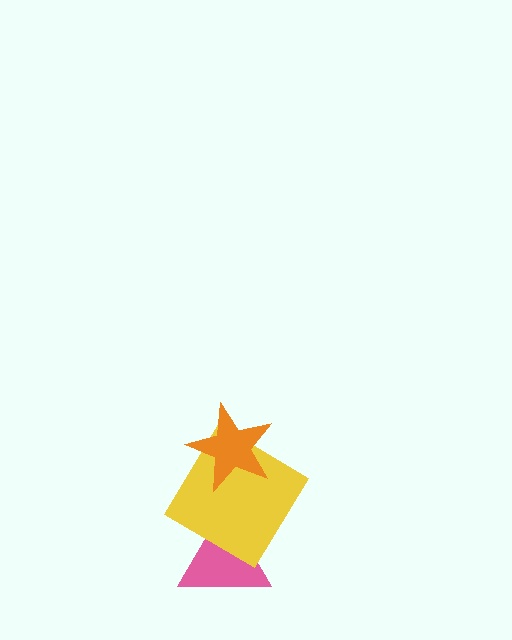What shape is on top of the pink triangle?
The yellow diamond is on top of the pink triangle.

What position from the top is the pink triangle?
The pink triangle is 3rd from the top.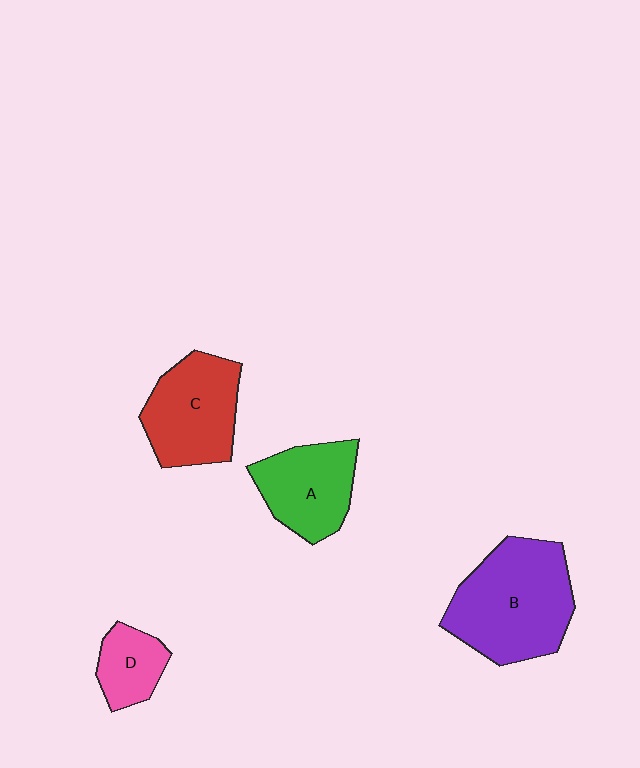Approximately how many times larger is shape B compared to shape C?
Approximately 1.4 times.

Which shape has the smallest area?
Shape D (pink).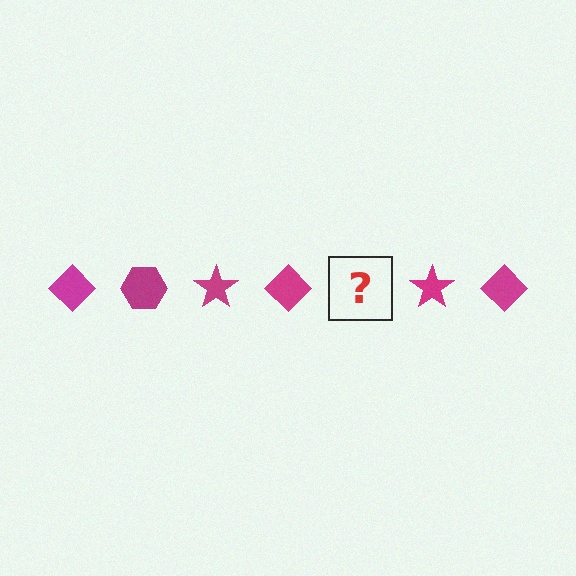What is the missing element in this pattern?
The missing element is a magenta hexagon.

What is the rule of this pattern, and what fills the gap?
The rule is that the pattern cycles through diamond, hexagon, star shapes in magenta. The gap should be filled with a magenta hexagon.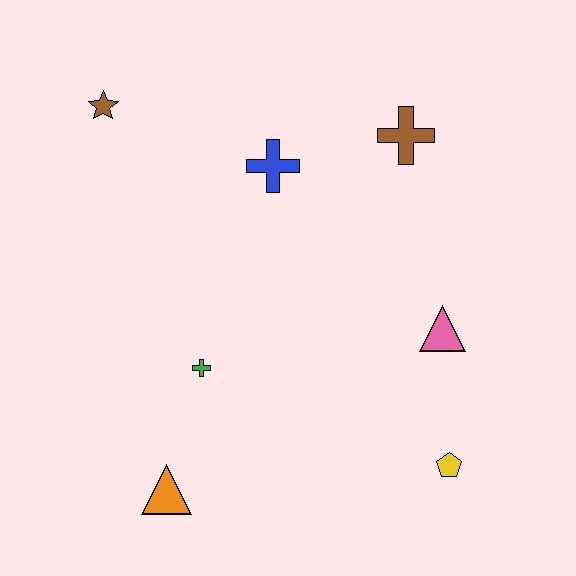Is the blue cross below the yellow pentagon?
No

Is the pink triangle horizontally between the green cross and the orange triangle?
No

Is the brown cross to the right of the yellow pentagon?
No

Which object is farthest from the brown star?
The yellow pentagon is farthest from the brown star.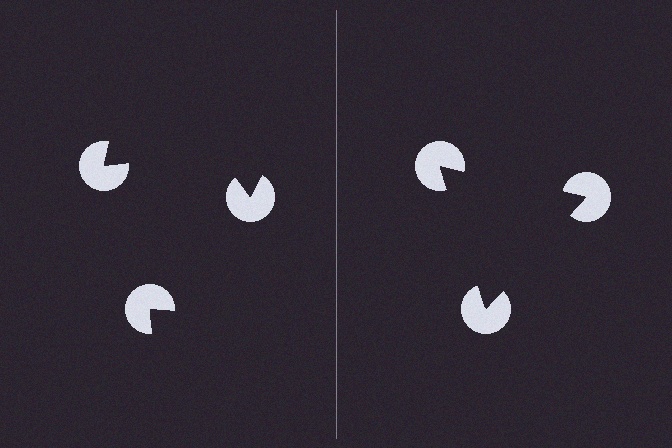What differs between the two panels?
The pac-man discs are positioned identically on both sides; only the wedge orientations differ. On the right they align to a triangle; on the left they are misaligned.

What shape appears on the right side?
An illusory triangle.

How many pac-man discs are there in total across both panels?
6 — 3 on each side.